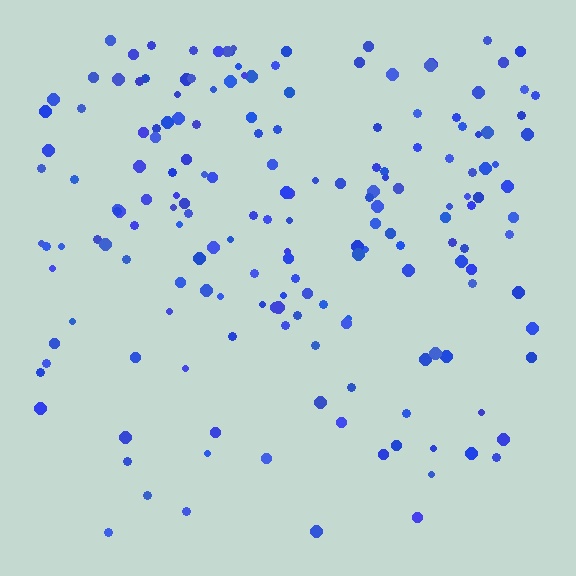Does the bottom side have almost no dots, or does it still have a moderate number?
Still a moderate number, just noticeably fewer than the top.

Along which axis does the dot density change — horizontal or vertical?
Vertical.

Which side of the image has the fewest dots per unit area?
The bottom.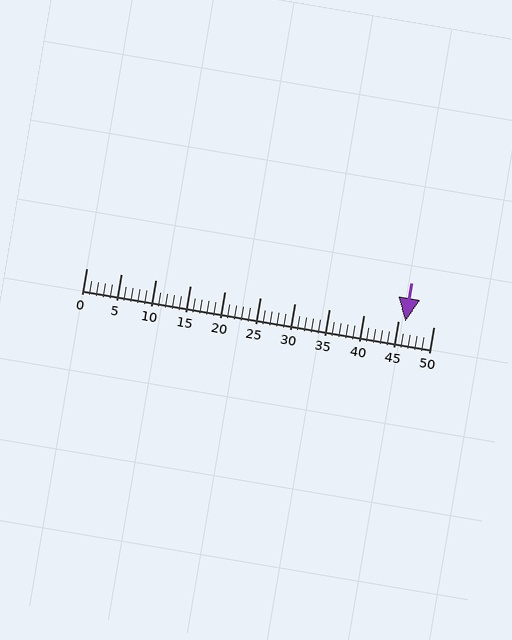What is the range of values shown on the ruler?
The ruler shows values from 0 to 50.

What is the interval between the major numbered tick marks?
The major tick marks are spaced 5 units apart.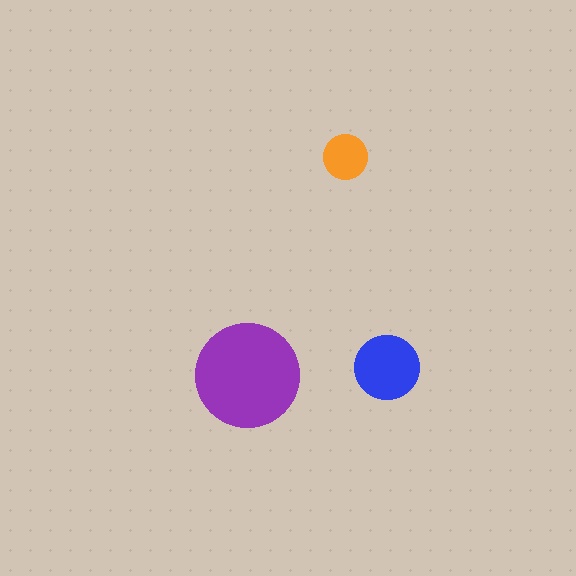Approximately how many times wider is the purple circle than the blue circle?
About 1.5 times wider.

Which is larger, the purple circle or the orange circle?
The purple one.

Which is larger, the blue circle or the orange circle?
The blue one.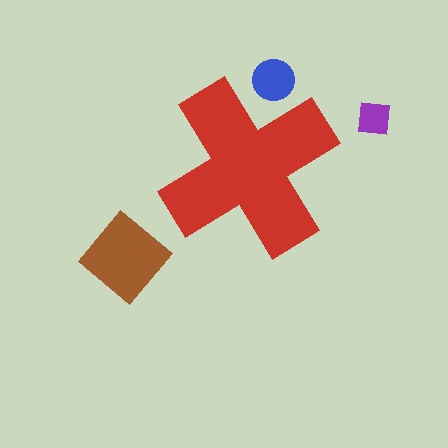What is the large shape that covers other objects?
A red cross.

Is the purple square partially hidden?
No, the purple square is fully visible.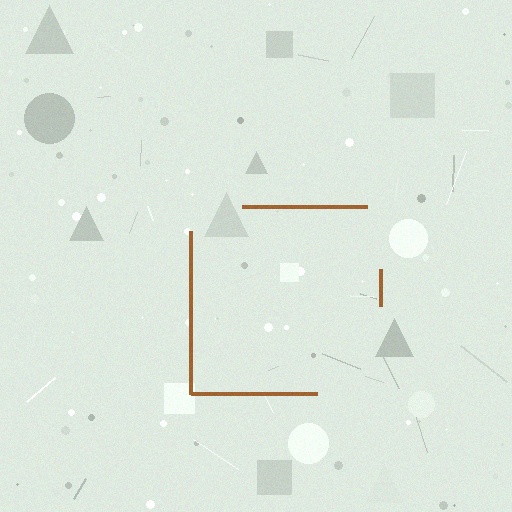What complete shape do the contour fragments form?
The contour fragments form a square.